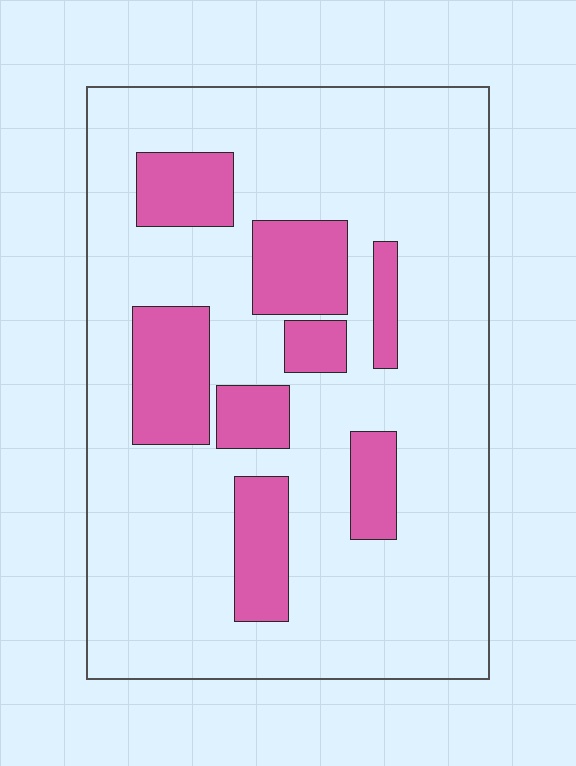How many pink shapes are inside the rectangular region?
8.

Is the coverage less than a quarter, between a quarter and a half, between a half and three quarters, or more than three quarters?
Less than a quarter.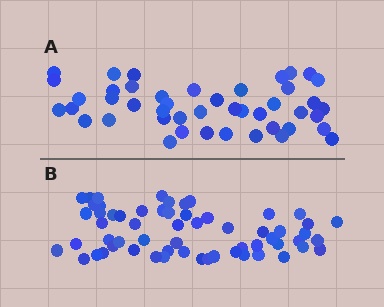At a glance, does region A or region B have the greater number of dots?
Region B (the bottom region) has more dots.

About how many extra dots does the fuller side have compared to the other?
Region B has approximately 15 more dots than region A.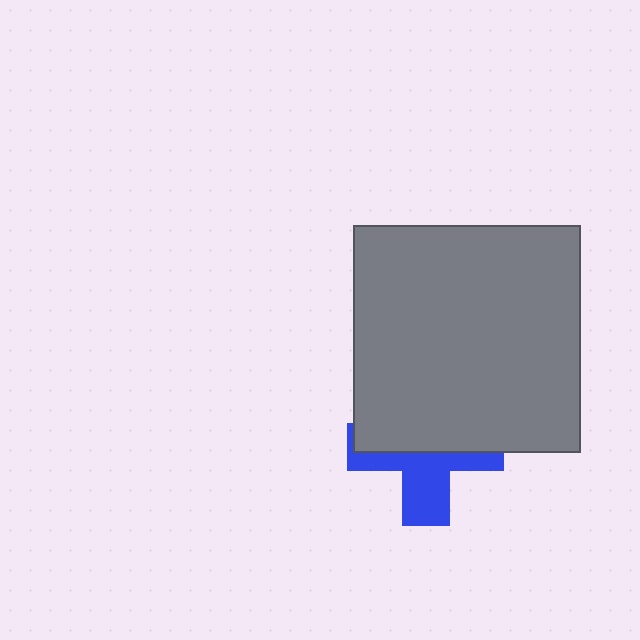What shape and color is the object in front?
The object in front is a gray square.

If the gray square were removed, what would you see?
You would see the complete blue cross.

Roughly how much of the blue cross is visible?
A small part of it is visible (roughly 44%).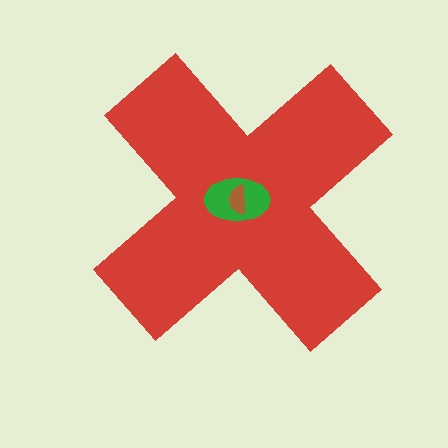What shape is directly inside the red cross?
The green ellipse.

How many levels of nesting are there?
3.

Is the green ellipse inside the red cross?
Yes.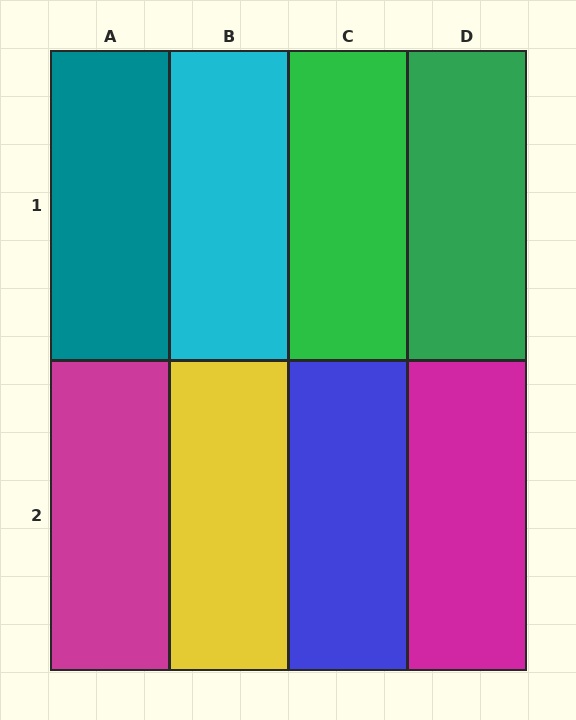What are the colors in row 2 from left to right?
Magenta, yellow, blue, magenta.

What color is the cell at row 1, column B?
Cyan.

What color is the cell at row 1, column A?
Teal.